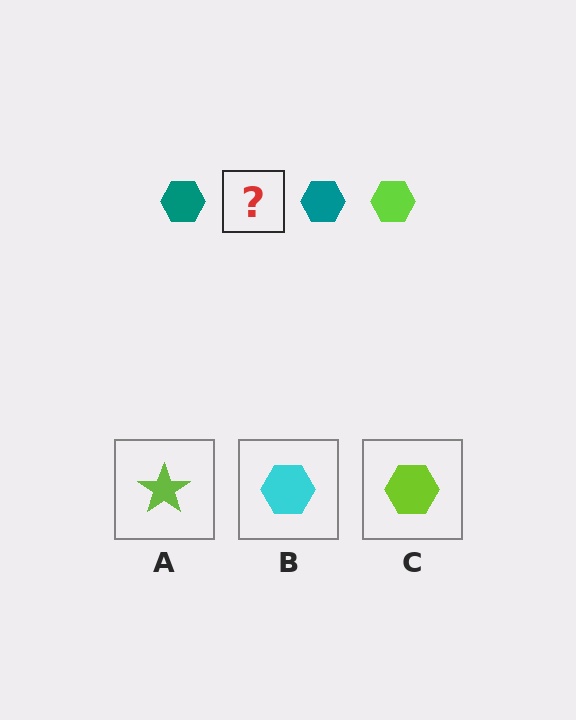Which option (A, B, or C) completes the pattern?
C.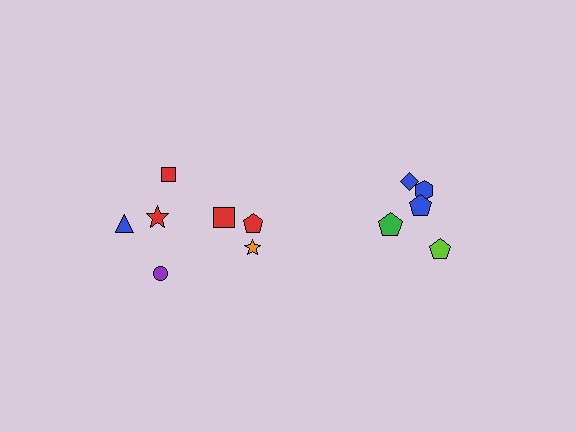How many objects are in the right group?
There are 5 objects.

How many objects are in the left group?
There are 7 objects.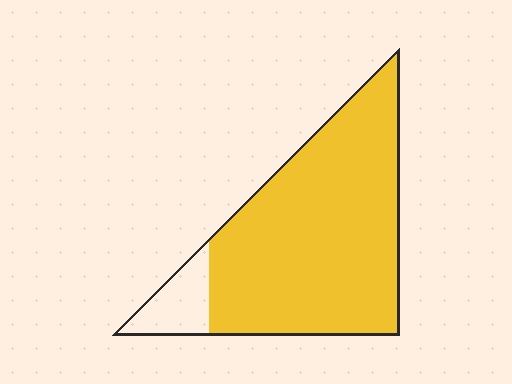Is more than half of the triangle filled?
Yes.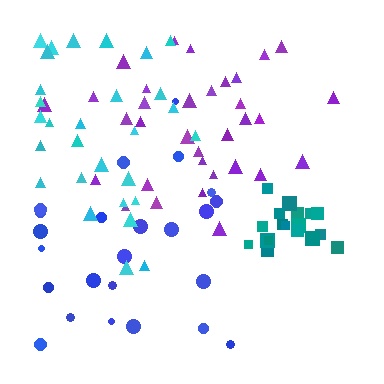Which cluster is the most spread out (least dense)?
Blue.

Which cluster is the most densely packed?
Teal.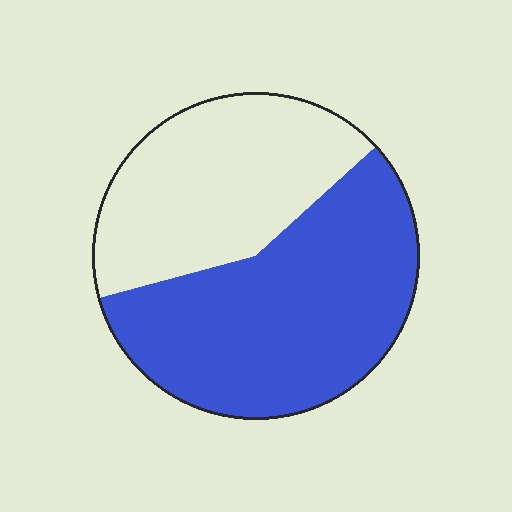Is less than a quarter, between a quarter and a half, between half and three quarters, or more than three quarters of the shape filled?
Between half and three quarters.